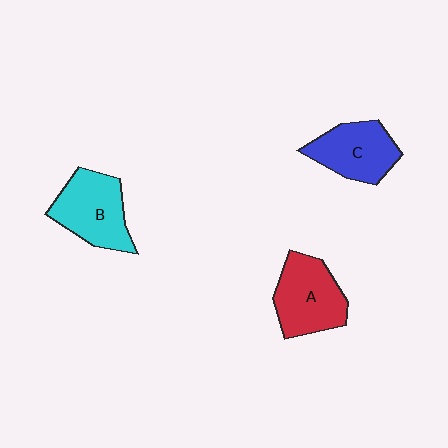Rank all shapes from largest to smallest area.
From largest to smallest: A (red), B (cyan), C (blue).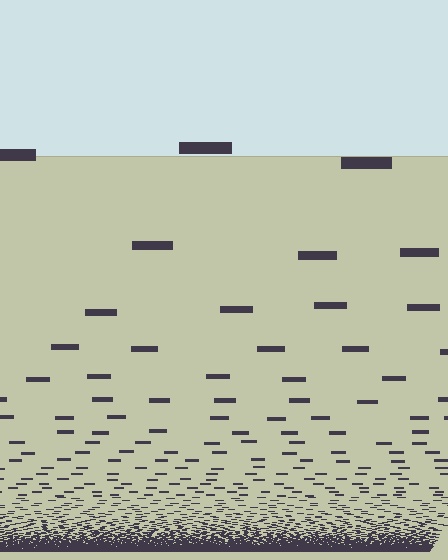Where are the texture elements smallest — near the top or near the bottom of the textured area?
Near the bottom.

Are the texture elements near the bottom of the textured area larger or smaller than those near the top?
Smaller. The gradient is inverted — elements near the bottom are smaller and denser.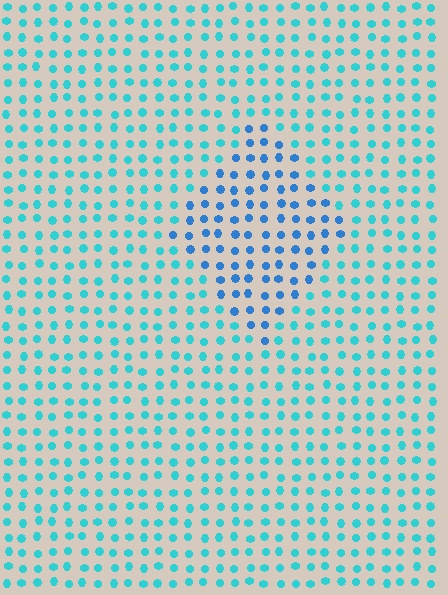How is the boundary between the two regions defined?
The boundary is defined purely by a slight shift in hue (about 30 degrees). Spacing, size, and orientation are identical on both sides.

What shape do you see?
I see a diamond.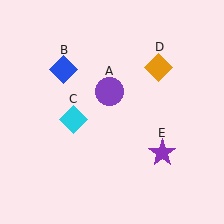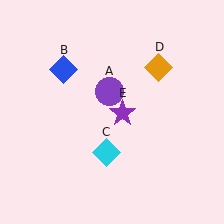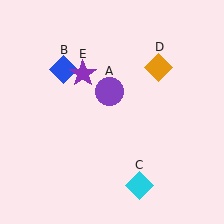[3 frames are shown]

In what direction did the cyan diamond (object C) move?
The cyan diamond (object C) moved down and to the right.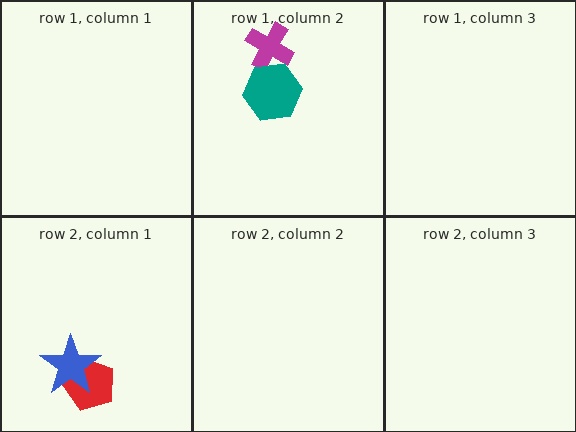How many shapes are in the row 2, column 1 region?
2.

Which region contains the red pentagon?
The row 2, column 1 region.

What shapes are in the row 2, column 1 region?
The red pentagon, the blue star.